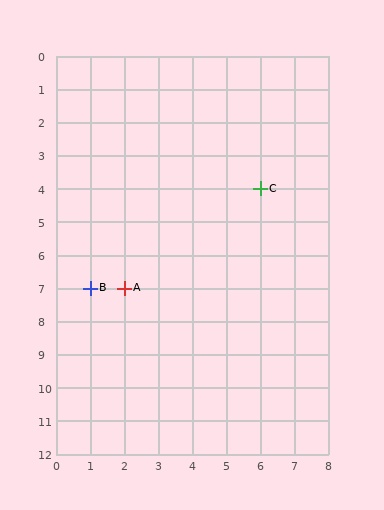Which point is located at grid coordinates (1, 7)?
Point B is at (1, 7).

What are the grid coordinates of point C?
Point C is at grid coordinates (6, 4).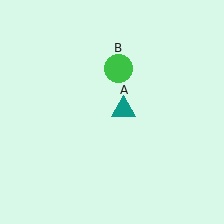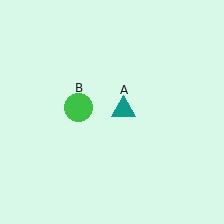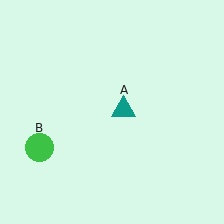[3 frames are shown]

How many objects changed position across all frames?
1 object changed position: green circle (object B).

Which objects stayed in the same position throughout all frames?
Teal triangle (object A) remained stationary.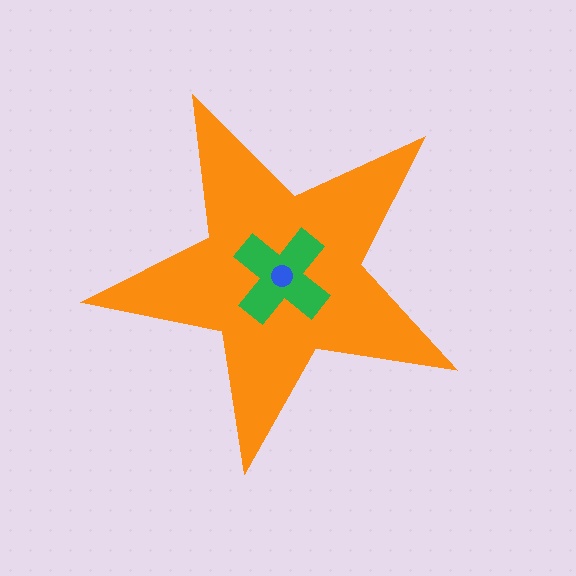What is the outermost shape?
The orange star.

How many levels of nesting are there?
3.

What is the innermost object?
The blue circle.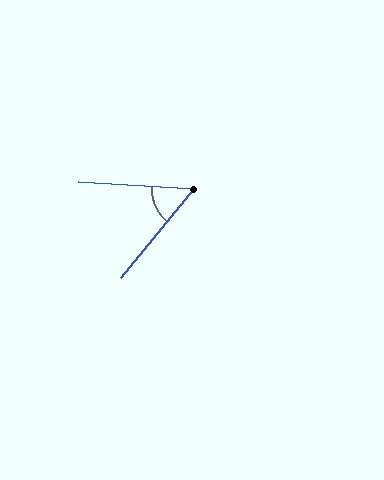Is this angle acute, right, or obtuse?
It is acute.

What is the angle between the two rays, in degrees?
Approximately 54 degrees.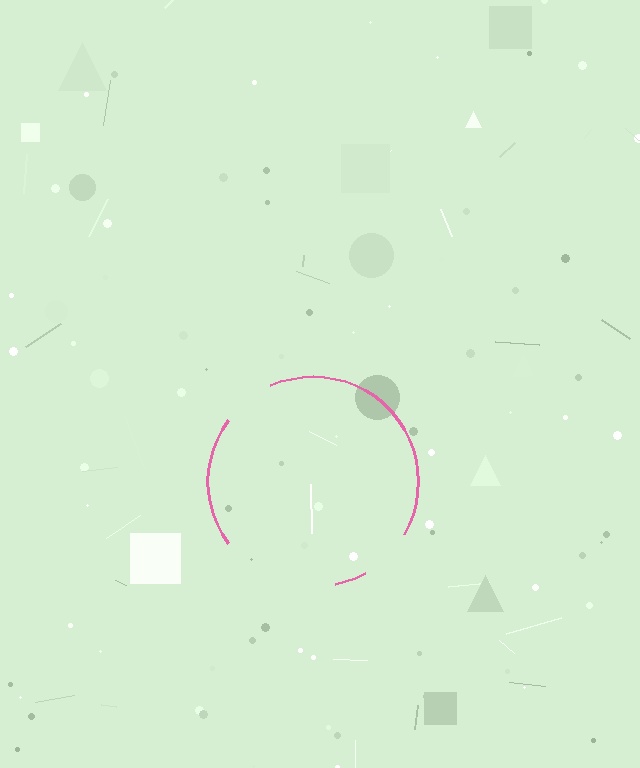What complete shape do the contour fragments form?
The contour fragments form a circle.